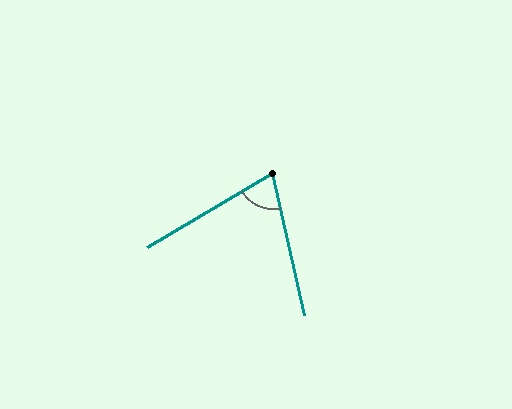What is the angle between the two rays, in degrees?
Approximately 72 degrees.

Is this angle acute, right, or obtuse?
It is acute.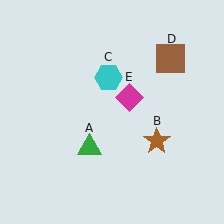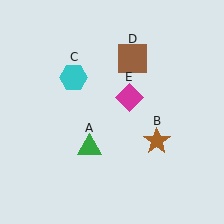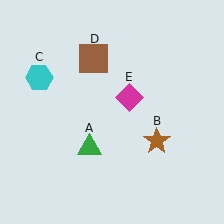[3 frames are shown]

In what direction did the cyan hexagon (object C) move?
The cyan hexagon (object C) moved left.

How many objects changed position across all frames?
2 objects changed position: cyan hexagon (object C), brown square (object D).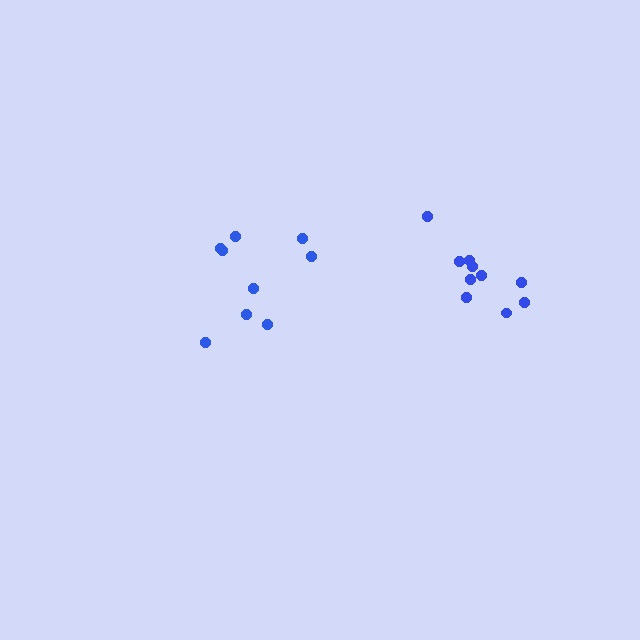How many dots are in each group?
Group 1: 9 dots, Group 2: 10 dots (19 total).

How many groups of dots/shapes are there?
There are 2 groups.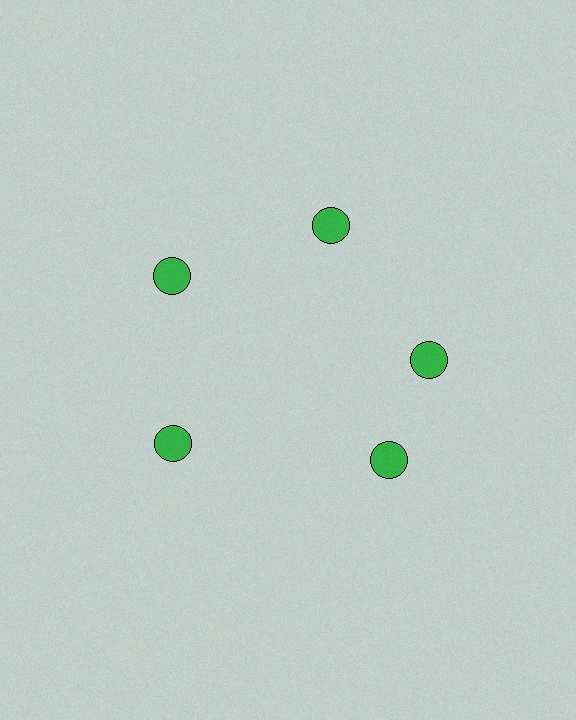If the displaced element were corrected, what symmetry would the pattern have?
It would have 5-fold rotational symmetry — the pattern would map onto itself every 72 degrees.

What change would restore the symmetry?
The symmetry would be restored by rotating it back into even spacing with its neighbors so that all 5 circles sit at equal angles and equal distance from the center.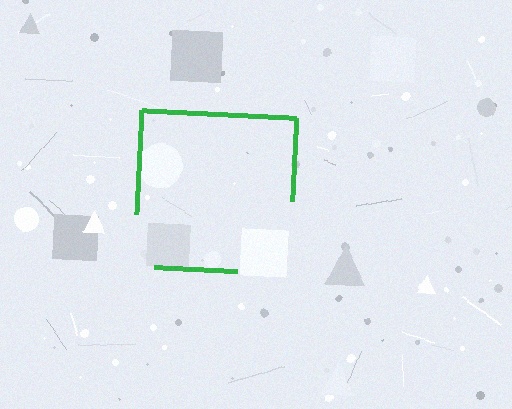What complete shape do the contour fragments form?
The contour fragments form a square.